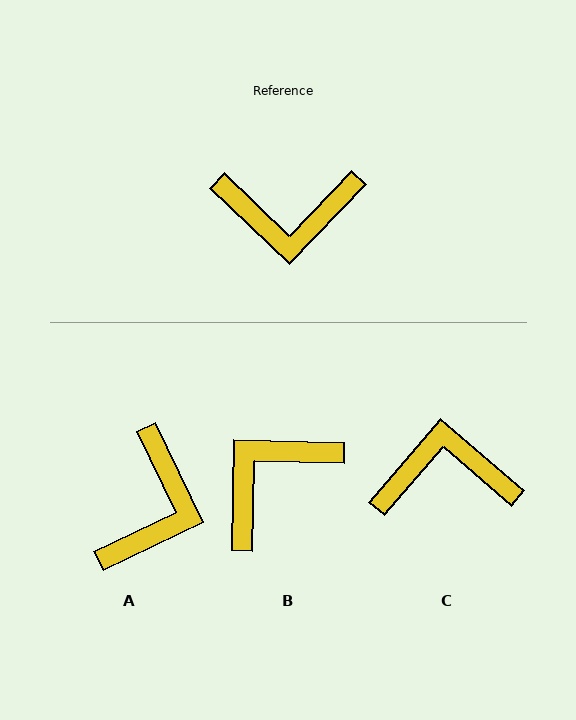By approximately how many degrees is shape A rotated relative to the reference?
Approximately 69 degrees counter-clockwise.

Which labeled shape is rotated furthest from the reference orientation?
C, about 177 degrees away.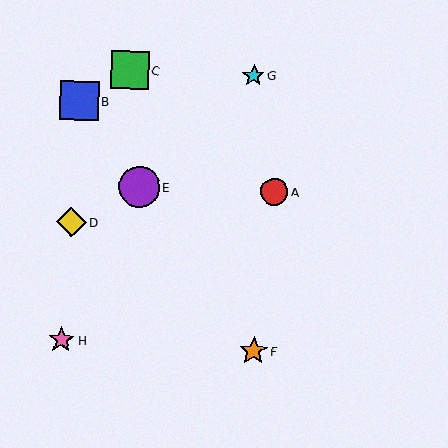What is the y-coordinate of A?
Object A is at y≈192.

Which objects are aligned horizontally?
Objects A, E are aligned horizontally.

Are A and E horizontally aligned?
Yes, both are at y≈192.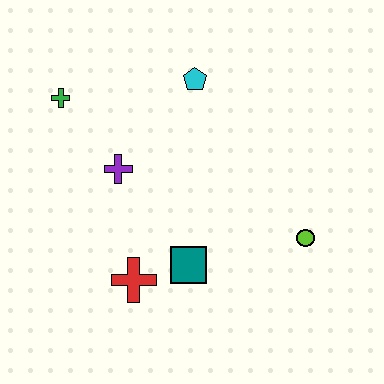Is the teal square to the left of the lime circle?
Yes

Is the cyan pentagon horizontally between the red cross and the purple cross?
No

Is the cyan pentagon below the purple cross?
No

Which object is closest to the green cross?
The purple cross is closest to the green cross.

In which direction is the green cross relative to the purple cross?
The green cross is above the purple cross.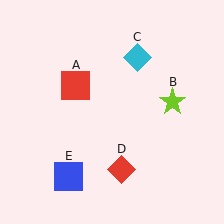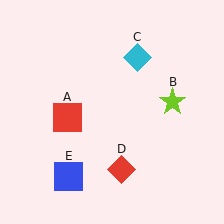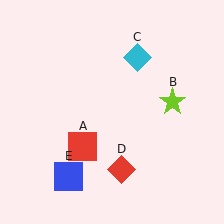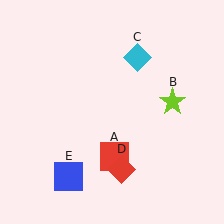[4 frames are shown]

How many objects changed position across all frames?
1 object changed position: red square (object A).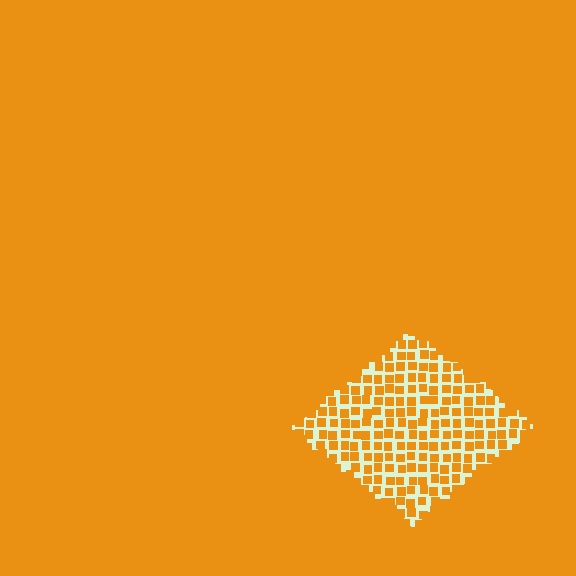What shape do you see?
I see a diamond.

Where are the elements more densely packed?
The elements are more densely packed outside the diamond boundary.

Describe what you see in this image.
The image contains small orange elements arranged at two different densities. A diamond-shaped region is visible where the elements are less densely packed than the surrounding area.